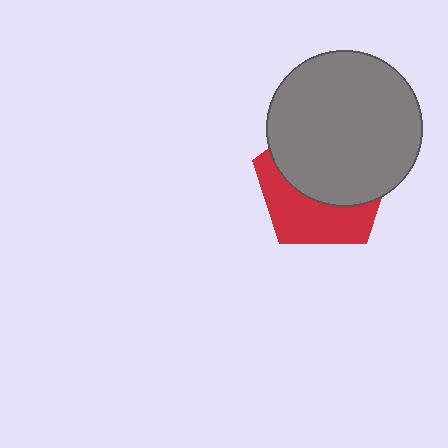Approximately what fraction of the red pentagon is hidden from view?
Roughly 59% of the red pentagon is hidden behind the gray circle.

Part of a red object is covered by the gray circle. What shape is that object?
It is a pentagon.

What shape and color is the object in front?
The object in front is a gray circle.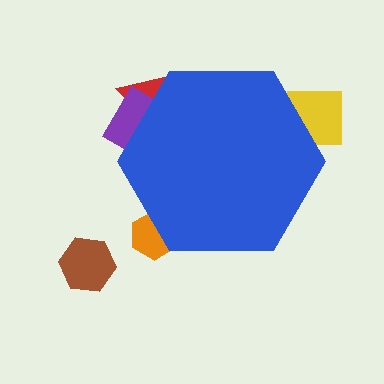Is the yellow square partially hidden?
Yes, the yellow square is partially hidden behind the blue hexagon.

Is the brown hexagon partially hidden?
No, the brown hexagon is fully visible.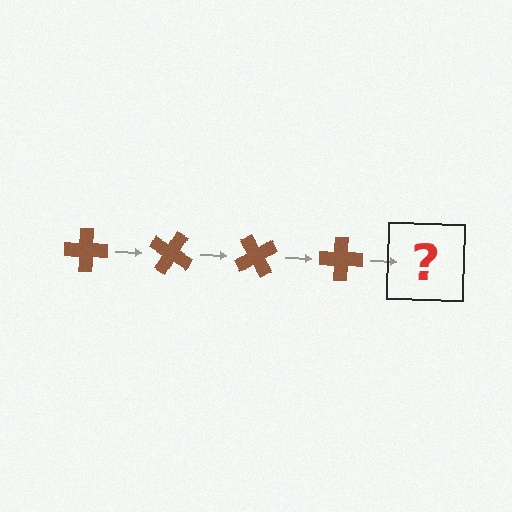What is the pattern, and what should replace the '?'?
The pattern is that the cross rotates 30 degrees each step. The '?' should be a brown cross rotated 120 degrees.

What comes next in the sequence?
The next element should be a brown cross rotated 120 degrees.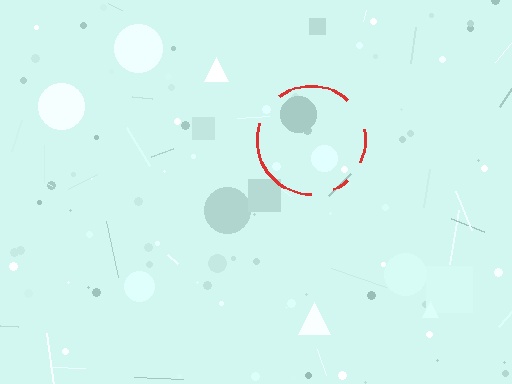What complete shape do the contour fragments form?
The contour fragments form a circle.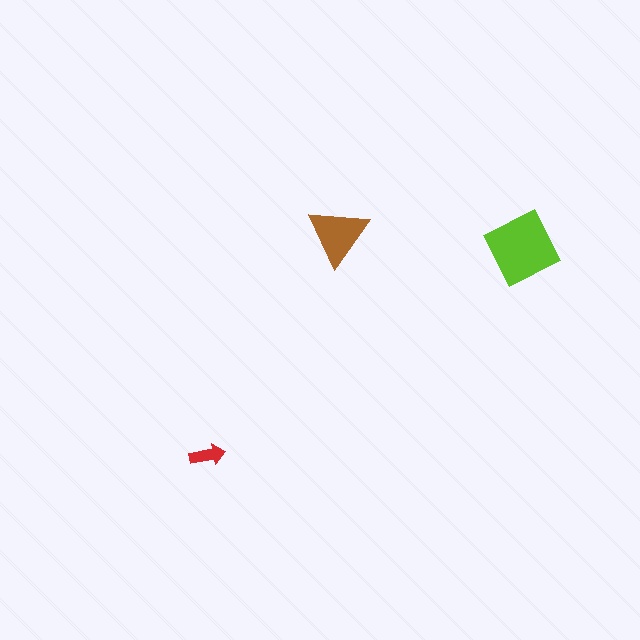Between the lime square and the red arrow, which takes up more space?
The lime square.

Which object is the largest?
The lime square.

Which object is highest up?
The brown triangle is topmost.